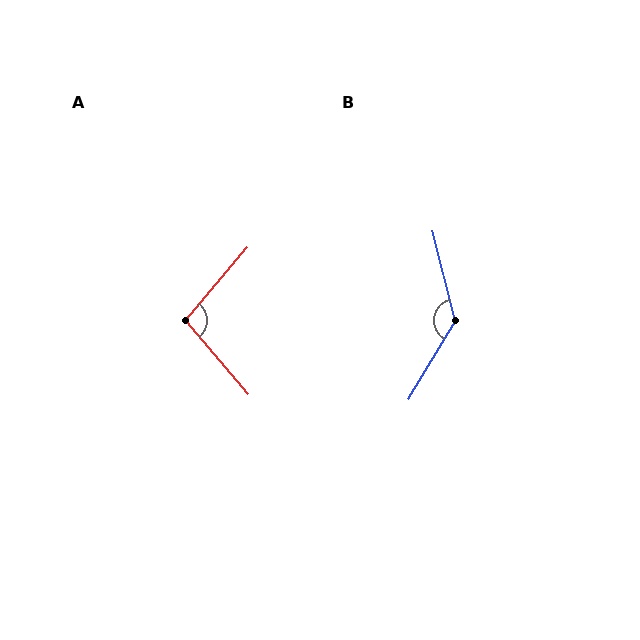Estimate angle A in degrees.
Approximately 99 degrees.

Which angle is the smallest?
A, at approximately 99 degrees.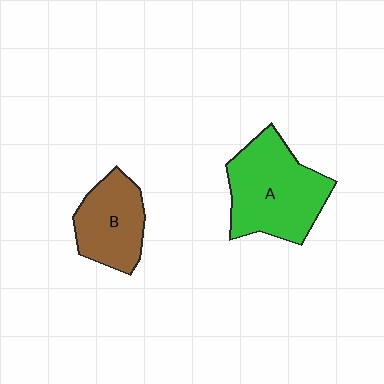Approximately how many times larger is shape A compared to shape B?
Approximately 1.5 times.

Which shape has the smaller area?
Shape B (brown).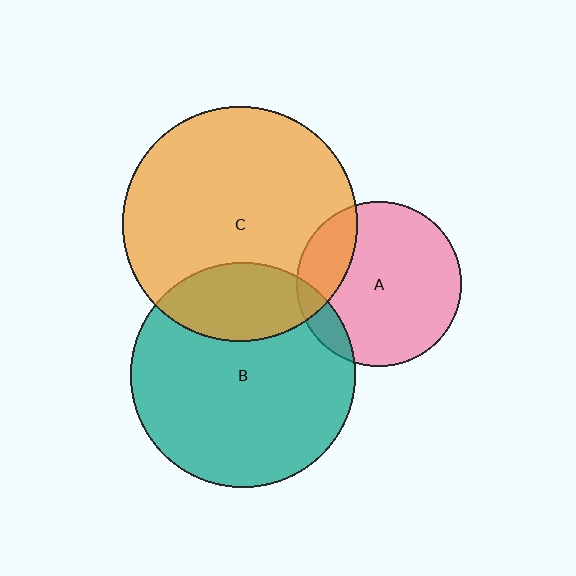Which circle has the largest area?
Circle C (orange).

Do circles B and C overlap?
Yes.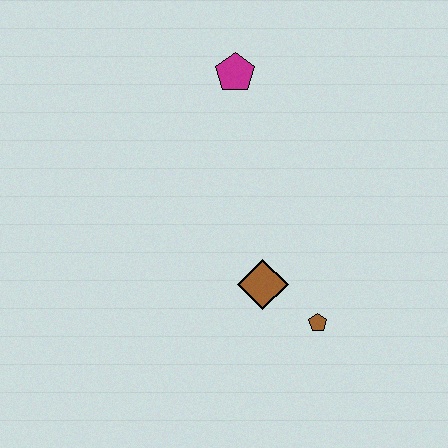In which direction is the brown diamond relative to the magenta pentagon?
The brown diamond is below the magenta pentagon.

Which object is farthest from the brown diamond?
The magenta pentagon is farthest from the brown diamond.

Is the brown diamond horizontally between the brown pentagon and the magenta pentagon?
Yes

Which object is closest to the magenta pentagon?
The brown diamond is closest to the magenta pentagon.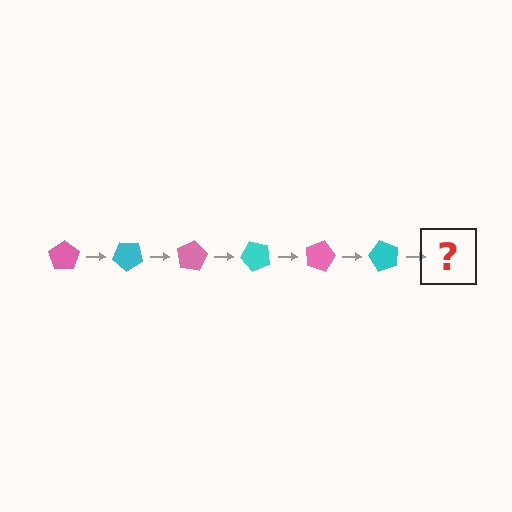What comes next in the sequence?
The next element should be a pink pentagon, rotated 240 degrees from the start.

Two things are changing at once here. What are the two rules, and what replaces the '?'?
The two rules are that it rotates 40 degrees each step and the color cycles through pink and cyan. The '?' should be a pink pentagon, rotated 240 degrees from the start.